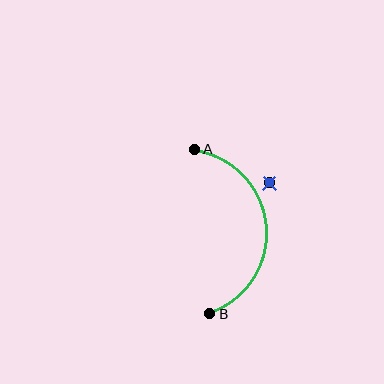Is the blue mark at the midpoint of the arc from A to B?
No — the blue mark does not lie on the arc at all. It sits slightly outside the curve.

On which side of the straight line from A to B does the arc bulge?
The arc bulges to the right of the straight line connecting A and B.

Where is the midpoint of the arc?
The arc midpoint is the point on the curve farthest from the straight line joining A and B. It sits to the right of that line.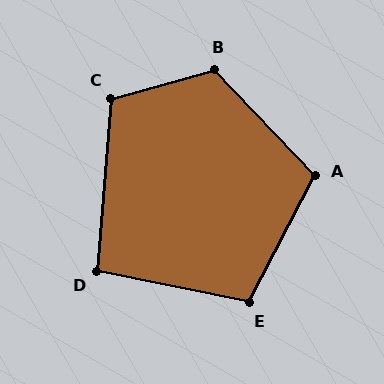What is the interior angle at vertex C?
Approximately 110 degrees (obtuse).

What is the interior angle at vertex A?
Approximately 109 degrees (obtuse).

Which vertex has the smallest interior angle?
D, at approximately 97 degrees.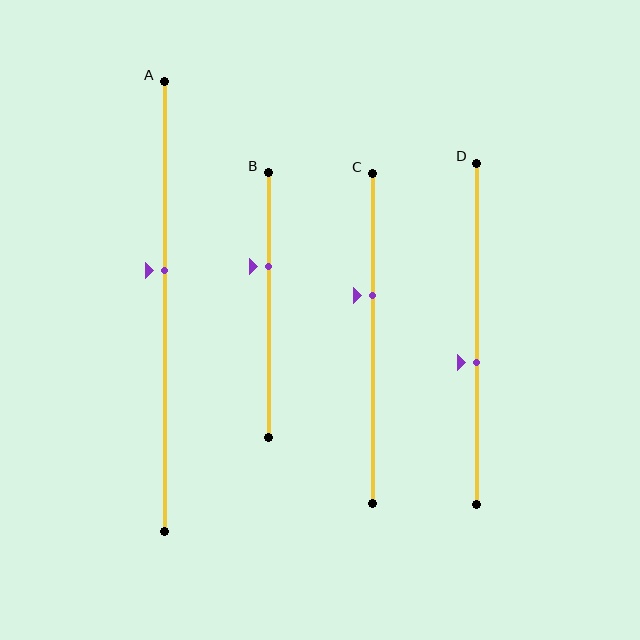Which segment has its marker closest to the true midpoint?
Segment A has its marker closest to the true midpoint.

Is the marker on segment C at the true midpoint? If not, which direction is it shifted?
No, the marker on segment C is shifted upward by about 13% of the segment length.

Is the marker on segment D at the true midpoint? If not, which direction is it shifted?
No, the marker on segment D is shifted downward by about 9% of the segment length.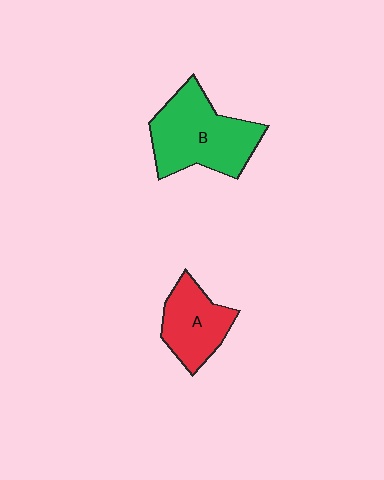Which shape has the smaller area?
Shape A (red).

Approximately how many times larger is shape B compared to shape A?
Approximately 1.6 times.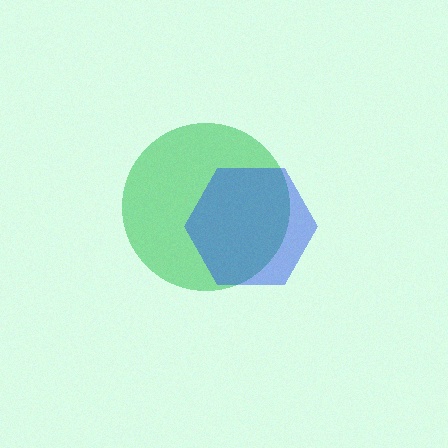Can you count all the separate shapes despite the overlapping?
Yes, there are 2 separate shapes.